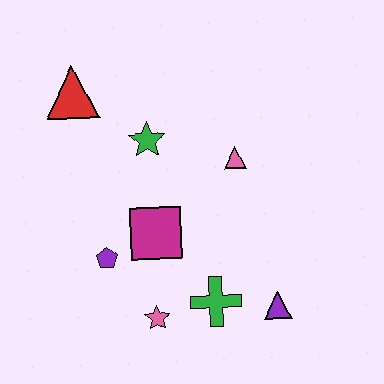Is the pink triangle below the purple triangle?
No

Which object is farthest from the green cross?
The red triangle is farthest from the green cross.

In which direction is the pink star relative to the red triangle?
The pink star is below the red triangle.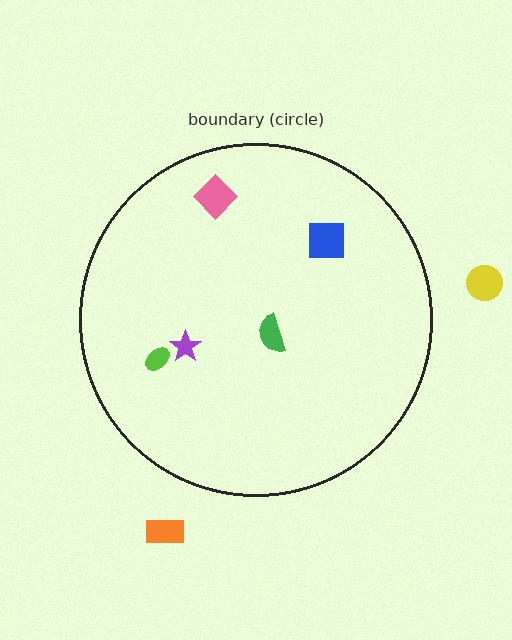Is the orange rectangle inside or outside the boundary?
Outside.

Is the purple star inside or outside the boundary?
Inside.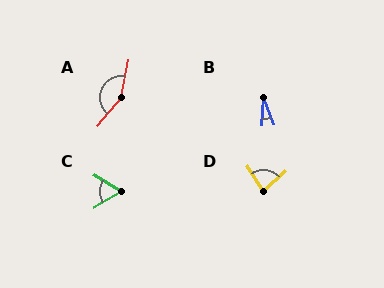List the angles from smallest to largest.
B (24°), C (62°), D (80°), A (152°).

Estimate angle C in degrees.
Approximately 62 degrees.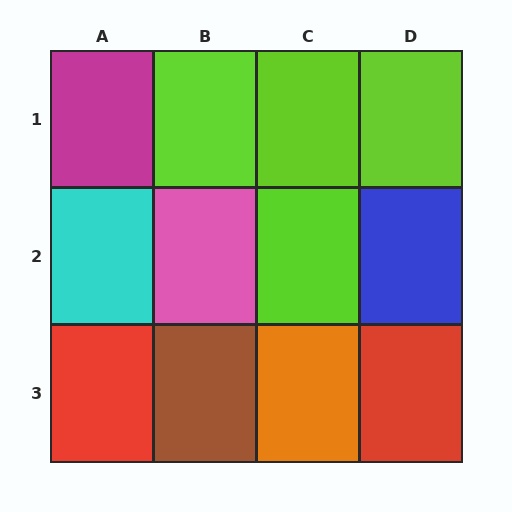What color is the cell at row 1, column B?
Lime.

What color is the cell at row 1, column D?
Lime.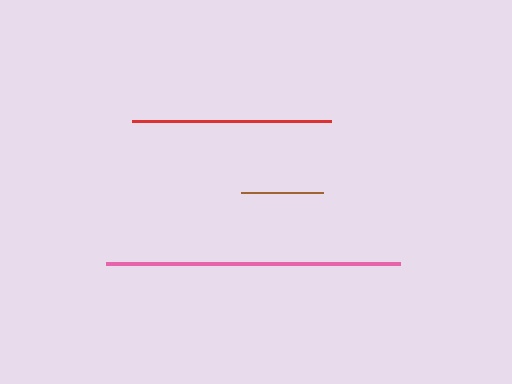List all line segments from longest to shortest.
From longest to shortest: pink, red, brown.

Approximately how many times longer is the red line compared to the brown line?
The red line is approximately 2.4 times the length of the brown line.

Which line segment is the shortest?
The brown line is the shortest at approximately 82 pixels.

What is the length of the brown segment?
The brown segment is approximately 82 pixels long.